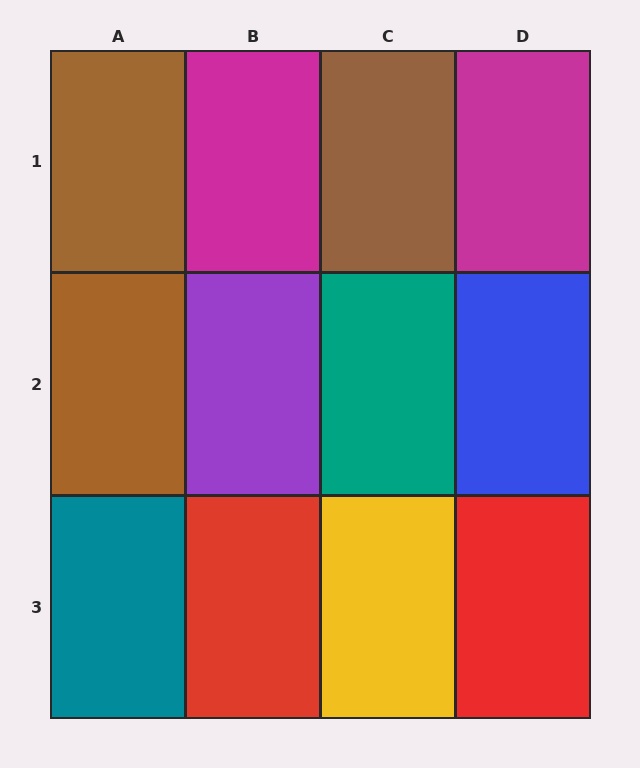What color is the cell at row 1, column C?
Brown.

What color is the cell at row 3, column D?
Red.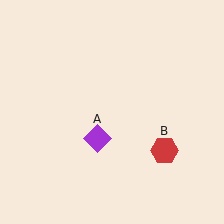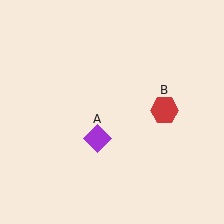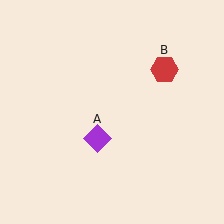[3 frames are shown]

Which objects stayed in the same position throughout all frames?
Purple diamond (object A) remained stationary.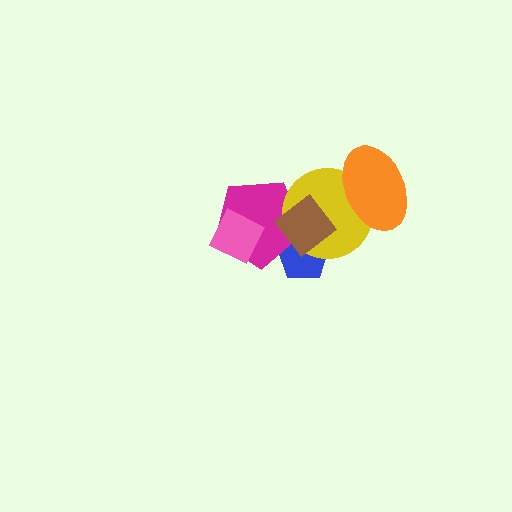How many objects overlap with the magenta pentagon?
4 objects overlap with the magenta pentagon.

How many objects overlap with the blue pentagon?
3 objects overlap with the blue pentagon.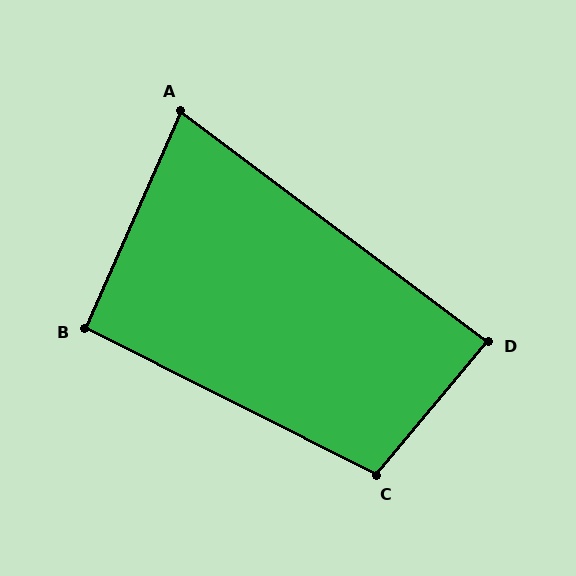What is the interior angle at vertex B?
Approximately 93 degrees (approximately right).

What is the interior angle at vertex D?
Approximately 87 degrees (approximately right).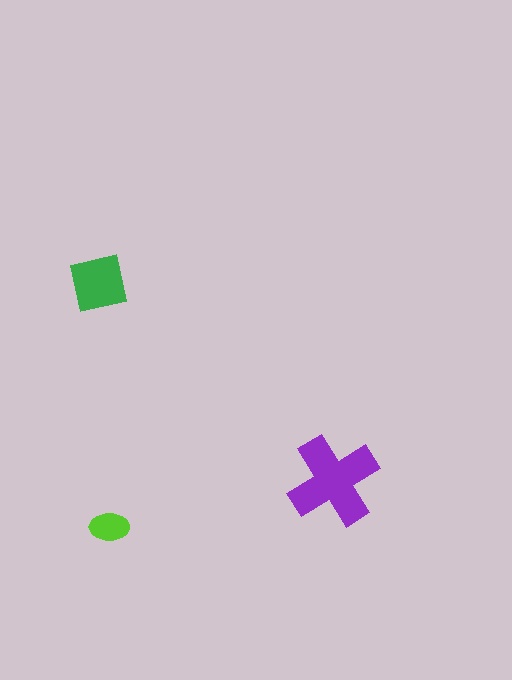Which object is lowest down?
The lime ellipse is bottommost.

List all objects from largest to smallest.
The purple cross, the green square, the lime ellipse.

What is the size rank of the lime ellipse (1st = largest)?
3rd.